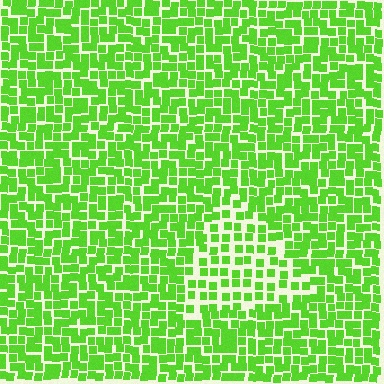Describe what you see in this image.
The image contains small lime elements arranged at two different densities. A triangle-shaped region is visible where the elements are less densely packed than the surrounding area.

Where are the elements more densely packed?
The elements are more densely packed outside the triangle boundary.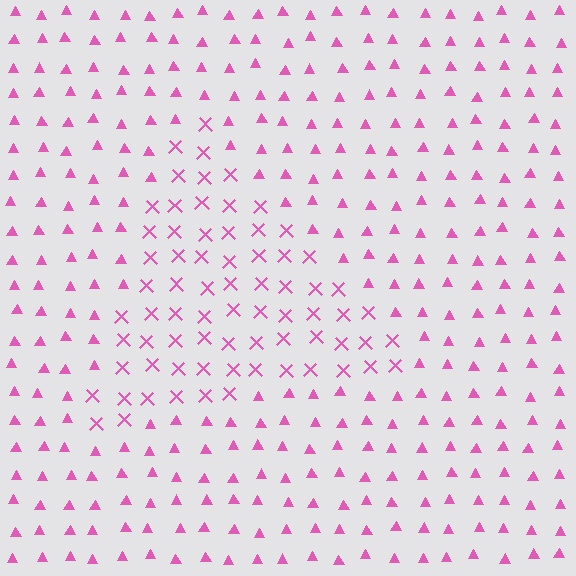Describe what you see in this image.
The image is filled with small pink elements arranged in a uniform grid. A triangle-shaped region contains X marks, while the surrounding area contains triangles. The boundary is defined purely by the change in element shape.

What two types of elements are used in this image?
The image uses X marks inside the triangle region and triangles outside it.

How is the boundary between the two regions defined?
The boundary is defined by a change in element shape: X marks inside vs. triangles outside. All elements share the same color and spacing.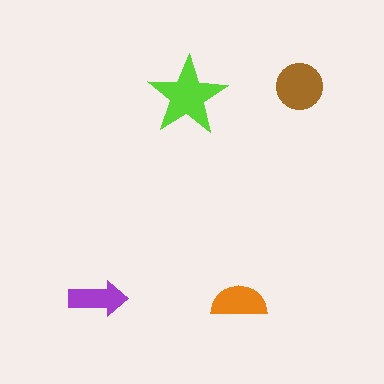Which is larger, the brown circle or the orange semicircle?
The brown circle.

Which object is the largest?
The lime star.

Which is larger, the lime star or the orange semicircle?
The lime star.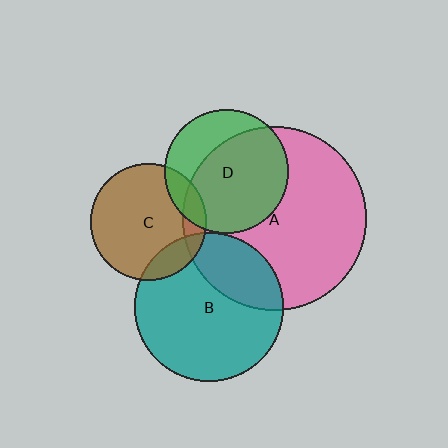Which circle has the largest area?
Circle A (pink).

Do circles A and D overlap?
Yes.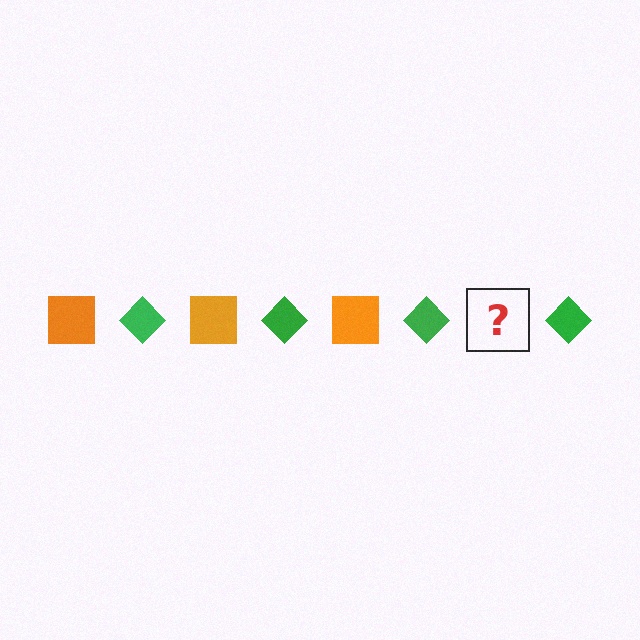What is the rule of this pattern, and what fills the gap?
The rule is that the pattern alternates between orange square and green diamond. The gap should be filled with an orange square.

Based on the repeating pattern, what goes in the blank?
The blank should be an orange square.